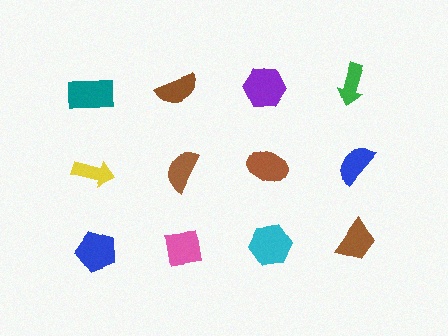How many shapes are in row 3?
4 shapes.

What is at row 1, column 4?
A green arrow.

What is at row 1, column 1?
A teal rectangle.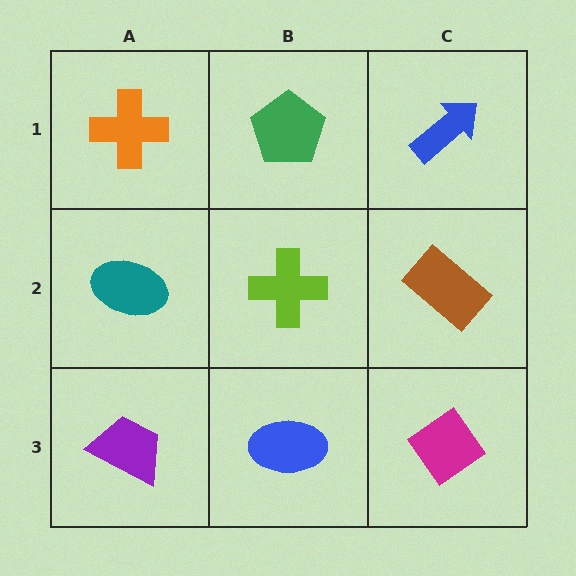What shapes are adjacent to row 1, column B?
A lime cross (row 2, column B), an orange cross (row 1, column A), a blue arrow (row 1, column C).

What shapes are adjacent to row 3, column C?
A brown rectangle (row 2, column C), a blue ellipse (row 3, column B).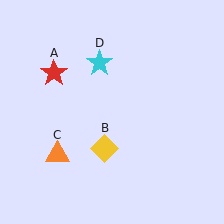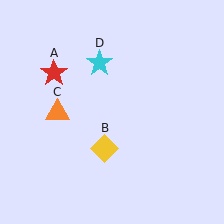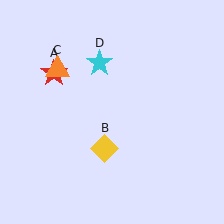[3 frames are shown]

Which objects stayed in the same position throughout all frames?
Red star (object A) and yellow diamond (object B) and cyan star (object D) remained stationary.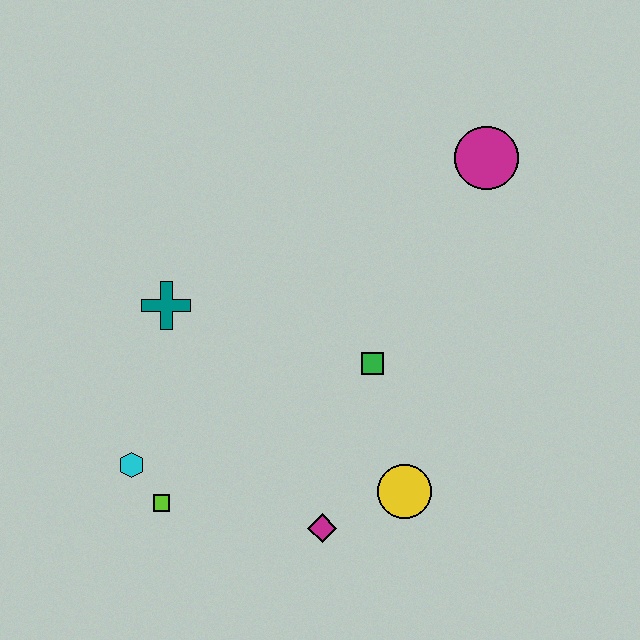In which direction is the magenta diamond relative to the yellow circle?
The magenta diamond is to the left of the yellow circle.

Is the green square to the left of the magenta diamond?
No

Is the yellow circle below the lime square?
No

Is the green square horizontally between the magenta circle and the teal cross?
Yes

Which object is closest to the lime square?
The cyan hexagon is closest to the lime square.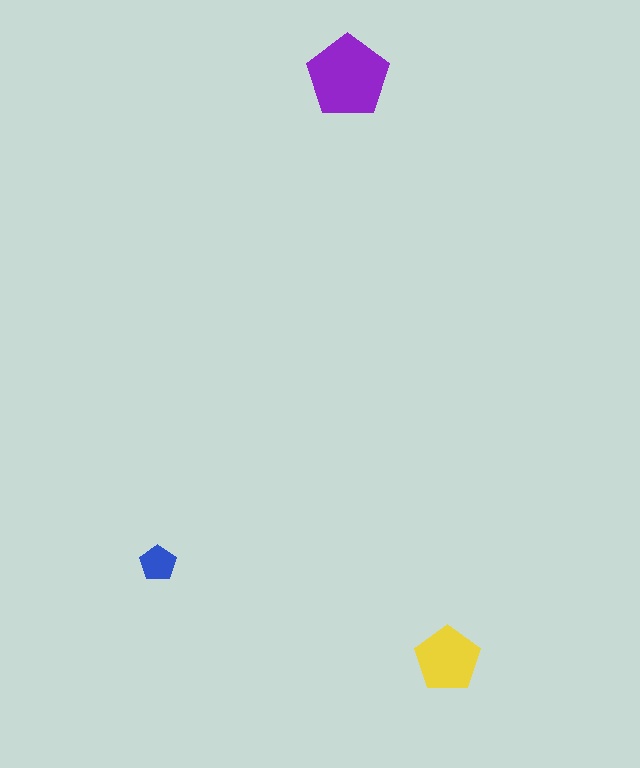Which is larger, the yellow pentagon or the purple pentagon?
The purple one.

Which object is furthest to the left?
The blue pentagon is leftmost.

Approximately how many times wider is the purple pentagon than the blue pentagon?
About 2.5 times wider.